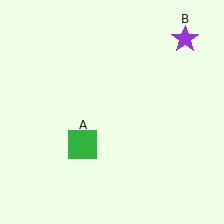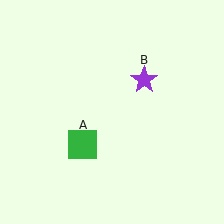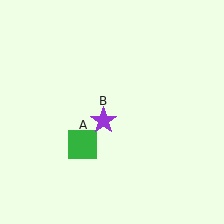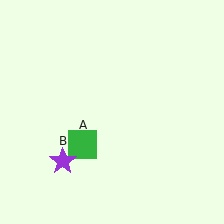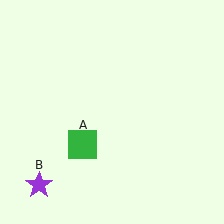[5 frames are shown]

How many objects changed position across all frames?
1 object changed position: purple star (object B).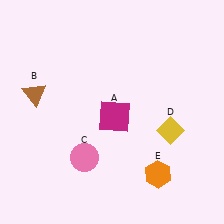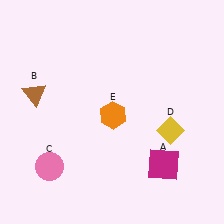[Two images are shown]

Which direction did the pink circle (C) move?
The pink circle (C) moved left.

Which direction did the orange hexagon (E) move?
The orange hexagon (E) moved up.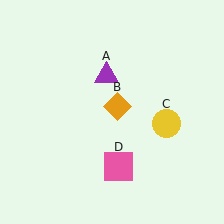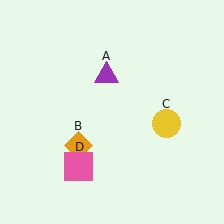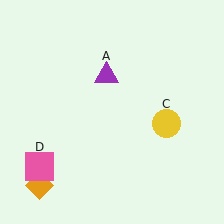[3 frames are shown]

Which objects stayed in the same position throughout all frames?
Purple triangle (object A) and yellow circle (object C) remained stationary.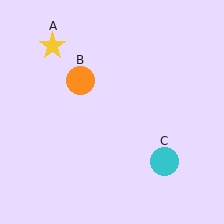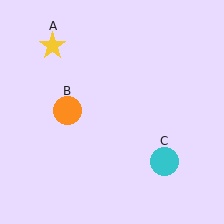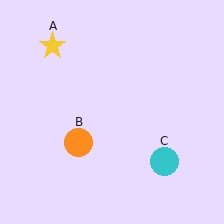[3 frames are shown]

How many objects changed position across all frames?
1 object changed position: orange circle (object B).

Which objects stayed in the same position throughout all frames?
Yellow star (object A) and cyan circle (object C) remained stationary.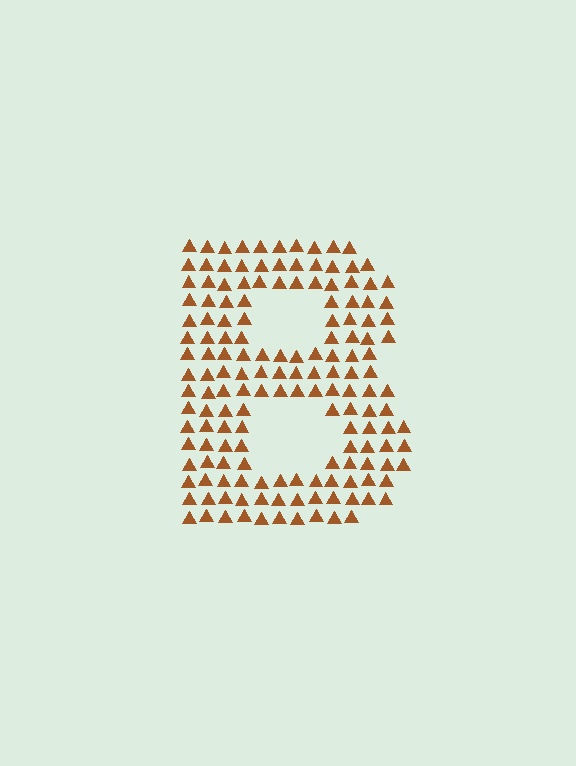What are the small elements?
The small elements are triangles.